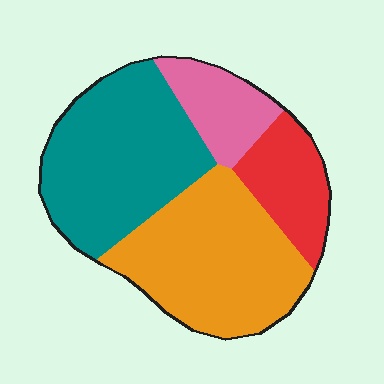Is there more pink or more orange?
Orange.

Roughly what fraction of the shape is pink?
Pink takes up about one eighth (1/8) of the shape.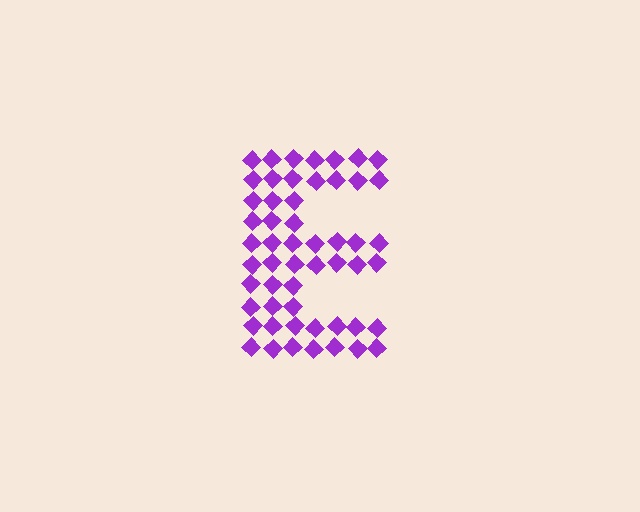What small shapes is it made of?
It is made of small diamonds.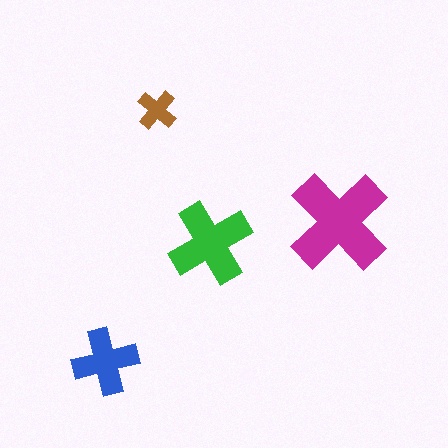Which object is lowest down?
The blue cross is bottommost.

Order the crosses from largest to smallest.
the magenta one, the green one, the blue one, the brown one.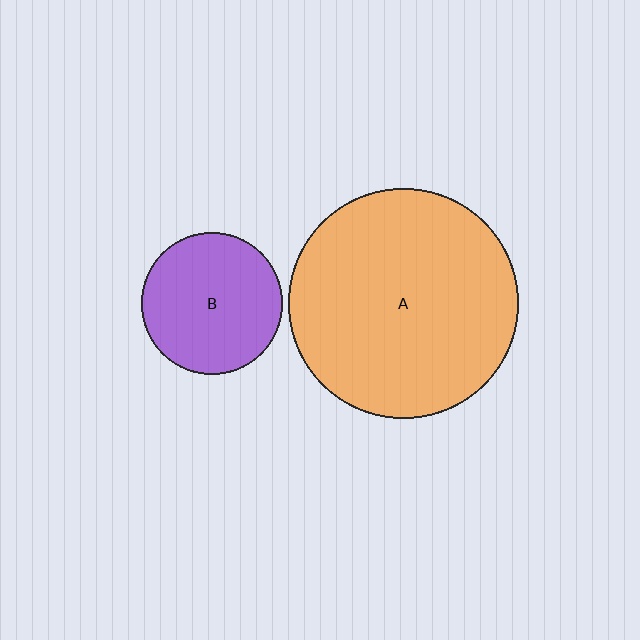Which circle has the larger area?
Circle A (orange).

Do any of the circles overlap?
No, none of the circles overlap.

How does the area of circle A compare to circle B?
Approximately 2.7 times.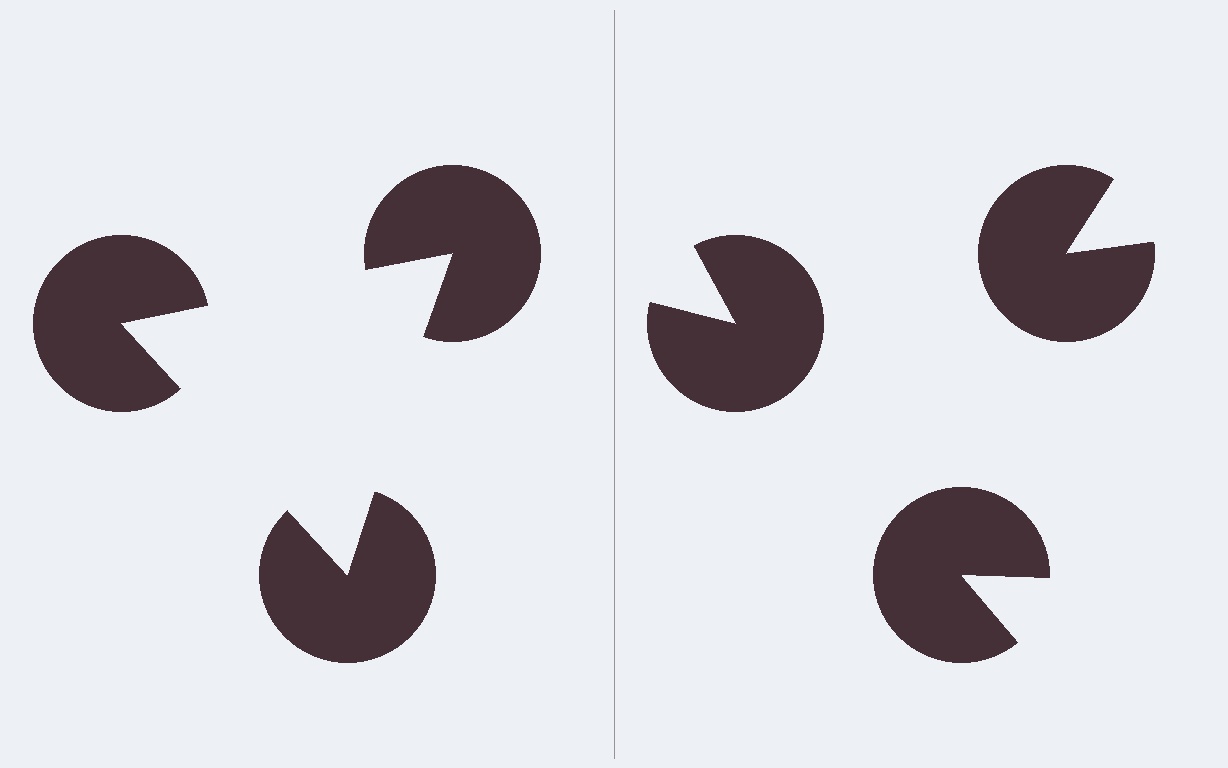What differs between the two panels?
The pac-man discs are positioned identically on both sides; only the wedge orientations differ. On the left they align to a triangle; on the right they are misaligned.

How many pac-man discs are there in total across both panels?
6 — 3 on each side.